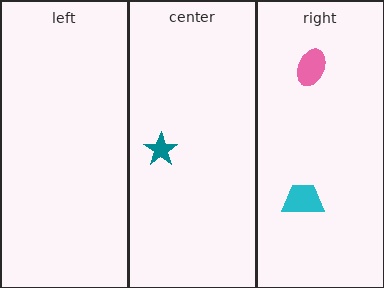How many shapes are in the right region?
2.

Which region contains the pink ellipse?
The right region.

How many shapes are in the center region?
1.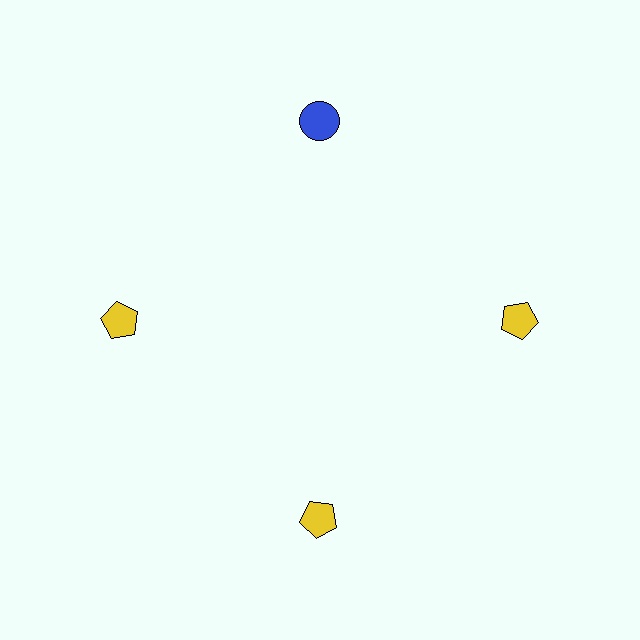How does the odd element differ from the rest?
It differs in both color (blue instead of yellow) and shape (circle instead of pentagon).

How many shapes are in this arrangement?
There are 4 shapes arranged in a ring pattern.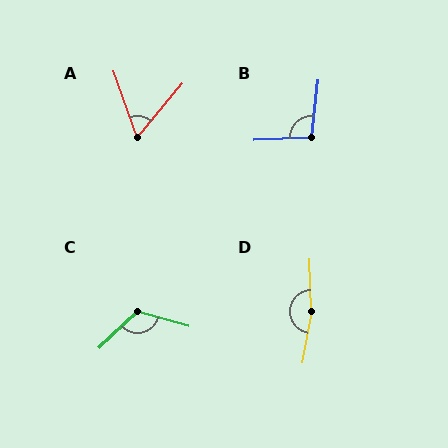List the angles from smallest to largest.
A (60°), B (99°), C (121°), D (169°).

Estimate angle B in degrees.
Approximately 99 degrees.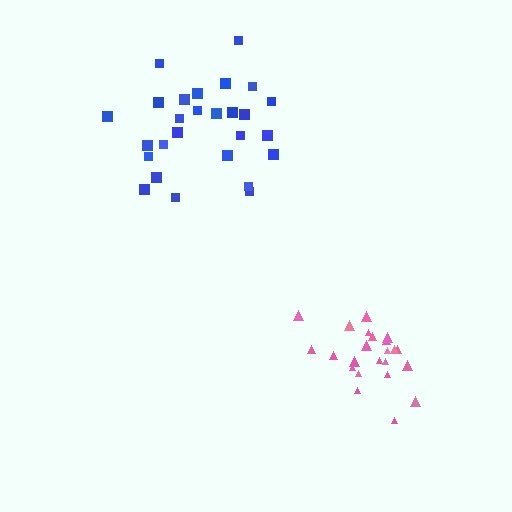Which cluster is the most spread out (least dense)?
Blue.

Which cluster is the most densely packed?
Pink.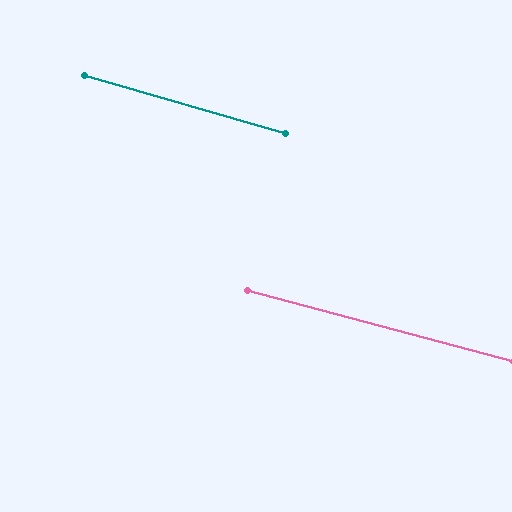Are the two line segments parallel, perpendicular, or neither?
Parallel — their directions differ by only 1.3°.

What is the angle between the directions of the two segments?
Approximately 1 degree.